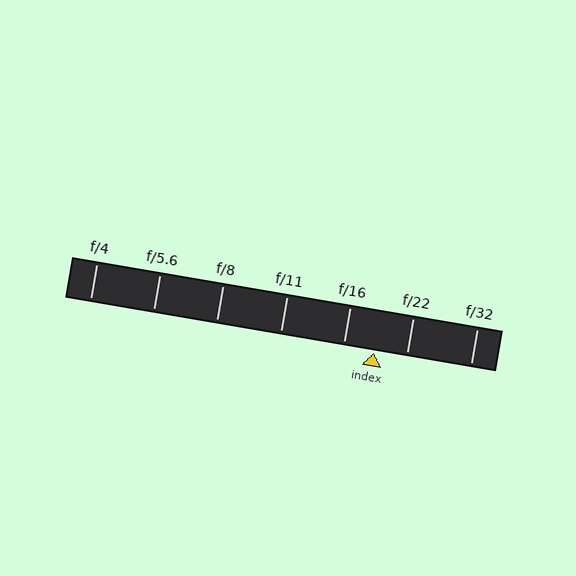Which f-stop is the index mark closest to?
The index mark is closest to f/16.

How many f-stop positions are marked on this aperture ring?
There are 7 f-stop positions marked.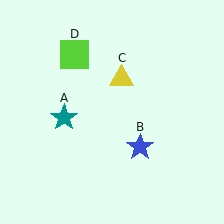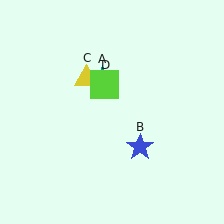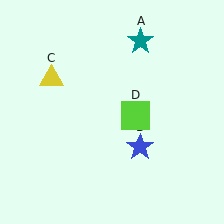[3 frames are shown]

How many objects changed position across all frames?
3 objects changed position: teal star (object A), yellow triangle (object C), lime square (object D).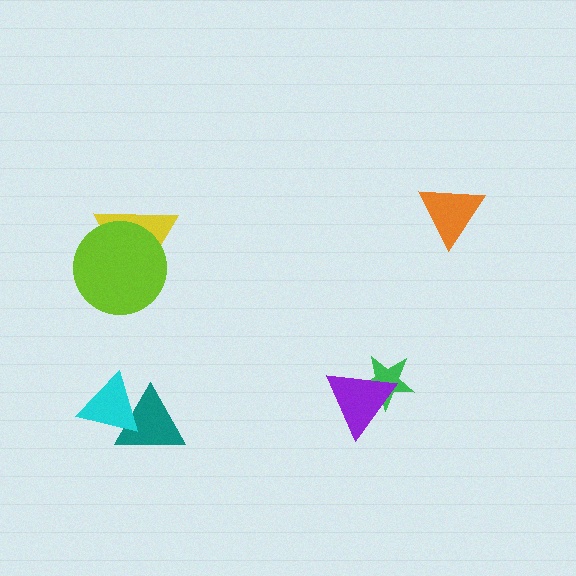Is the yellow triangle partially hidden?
Yes, it is partially covered by another shape.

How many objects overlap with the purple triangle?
1 object overlaps with the purple triangle.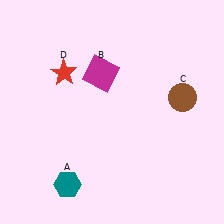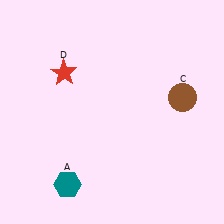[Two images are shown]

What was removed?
The magenta square (B) was removed in Image 2.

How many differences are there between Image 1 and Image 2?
There is 1 difference between the two images.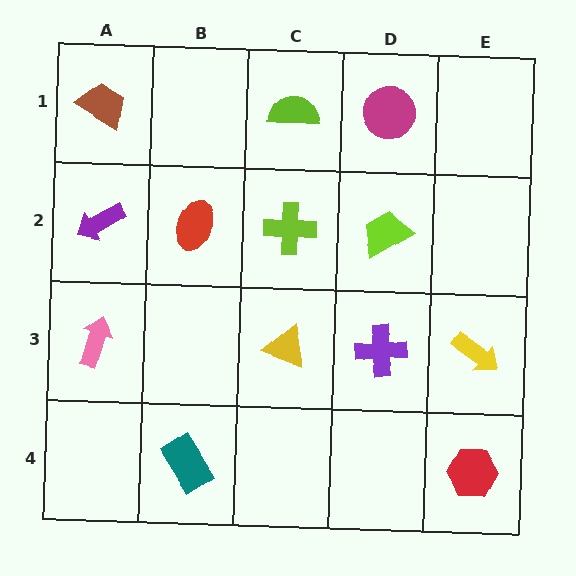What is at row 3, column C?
A yellow triangle.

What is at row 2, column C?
A lime cross.